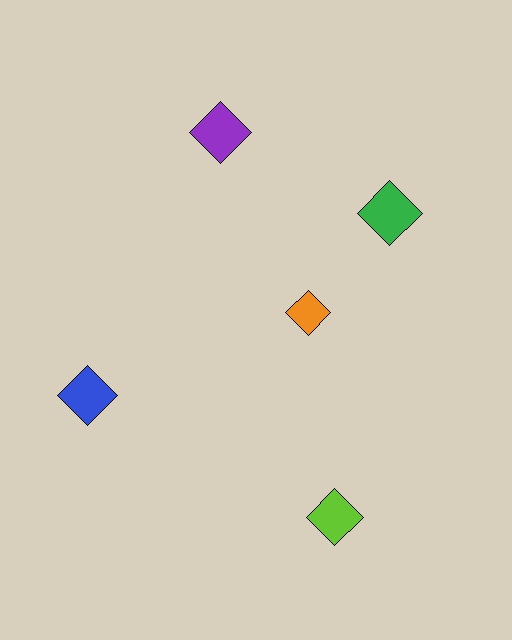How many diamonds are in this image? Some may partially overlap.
There are 5 diamonds.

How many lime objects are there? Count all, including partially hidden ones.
There is 1 lime object.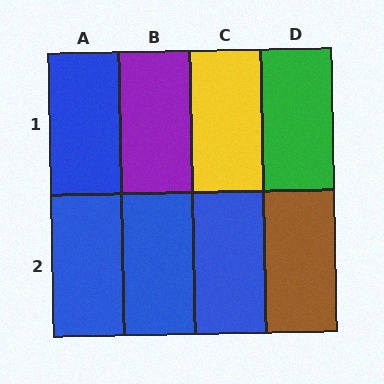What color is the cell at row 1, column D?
Green.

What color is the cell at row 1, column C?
Yellow.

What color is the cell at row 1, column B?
Purple.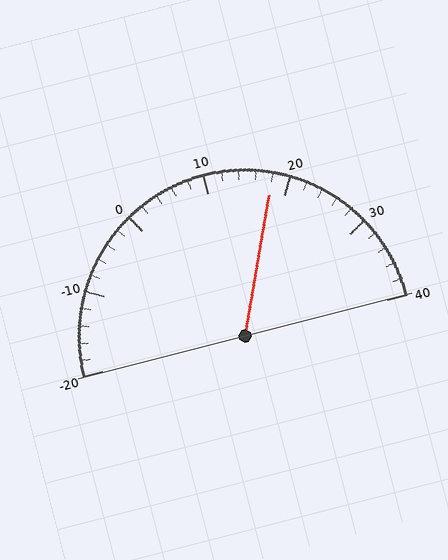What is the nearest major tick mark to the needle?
The nearest major tick mark is 20.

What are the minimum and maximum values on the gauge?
The gauge ranges from -20 to 40.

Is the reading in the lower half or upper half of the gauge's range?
The reading is in the upper half of the range (-20 to 40).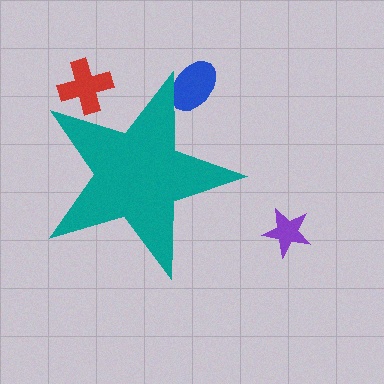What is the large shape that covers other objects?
A teal star.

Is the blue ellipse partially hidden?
Yes, the blue ellipse is partially hidden behind the teal star.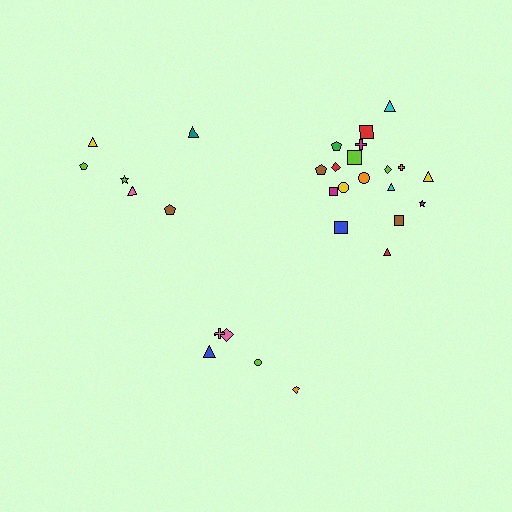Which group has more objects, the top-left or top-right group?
The top-right group.